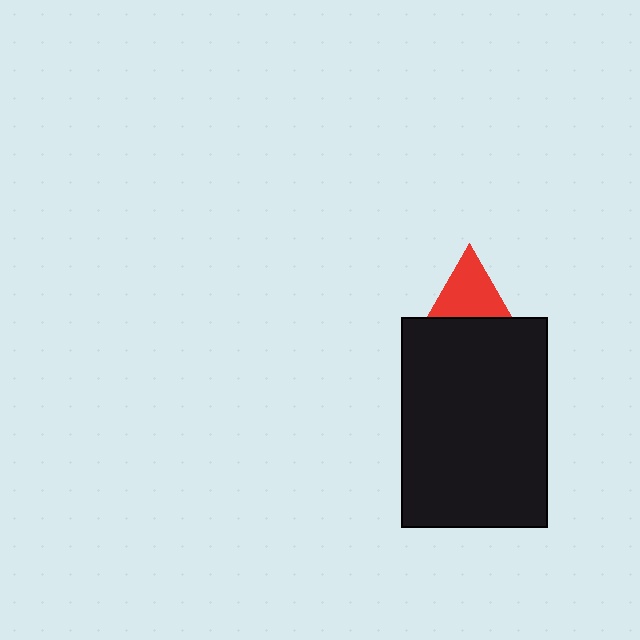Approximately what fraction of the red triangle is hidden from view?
Roughly 53% of the red triangle is hidden behind the black rectangle.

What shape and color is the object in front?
The object in front is a black rectangle.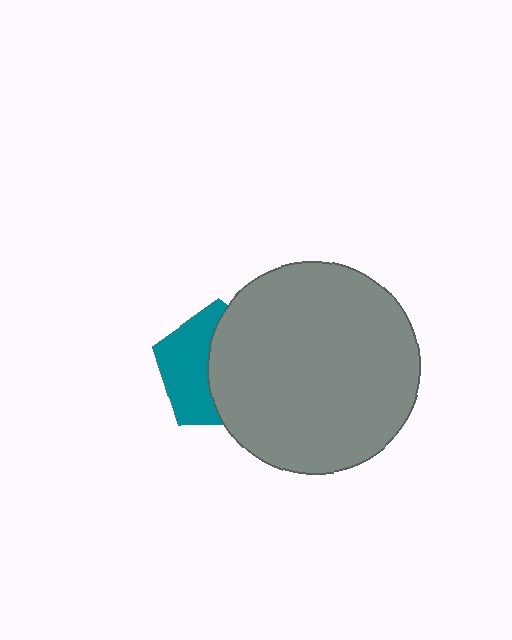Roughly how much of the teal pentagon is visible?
A small part of it is visible (roughly 44%).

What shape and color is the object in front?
The object in front is a gray circle.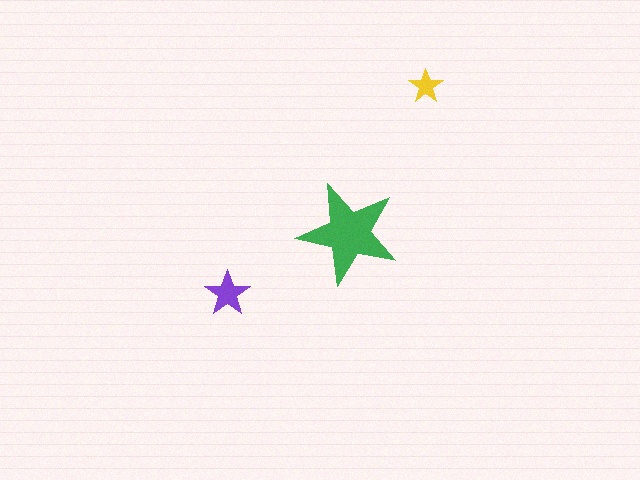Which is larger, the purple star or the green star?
The green one.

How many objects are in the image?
There are 3 objects in the image.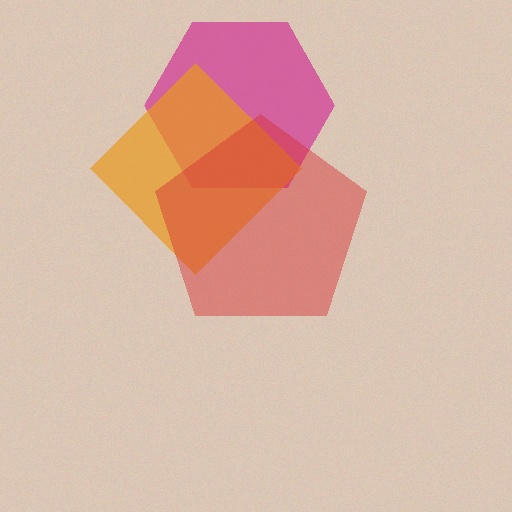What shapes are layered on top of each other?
The layered shapes are: a magenta hexagon, an orange diamond, a red pentagon.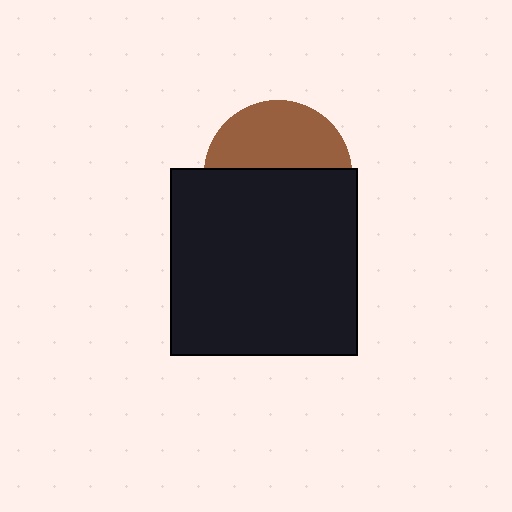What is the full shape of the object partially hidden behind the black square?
The partially hidden object is a brown circle.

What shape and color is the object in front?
The object in front is a black square.